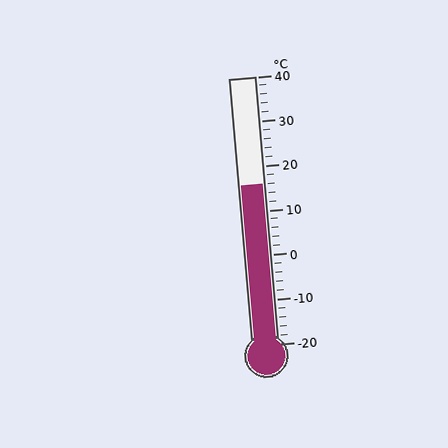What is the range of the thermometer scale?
The thermometer scale ranges from -20°C to 40°C.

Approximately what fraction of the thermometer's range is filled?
The thermometer is filled to approximately 60% of its range.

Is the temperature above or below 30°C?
The temperature is below 30°C.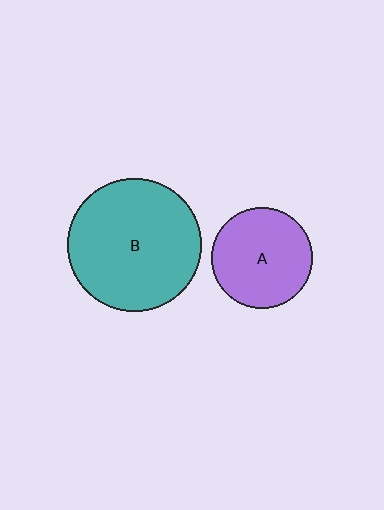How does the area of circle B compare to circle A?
Approximately 1.8 times.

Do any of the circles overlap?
No, none of the circles overlap.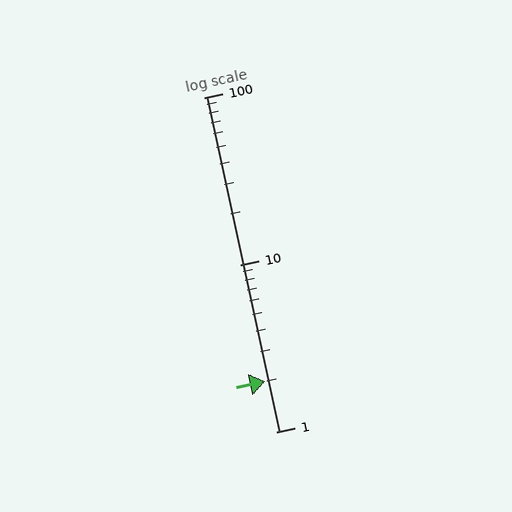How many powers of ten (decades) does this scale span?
The scale spans 2 decades, from 1 to 100.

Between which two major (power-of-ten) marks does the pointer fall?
The pointer is between 1 and 10.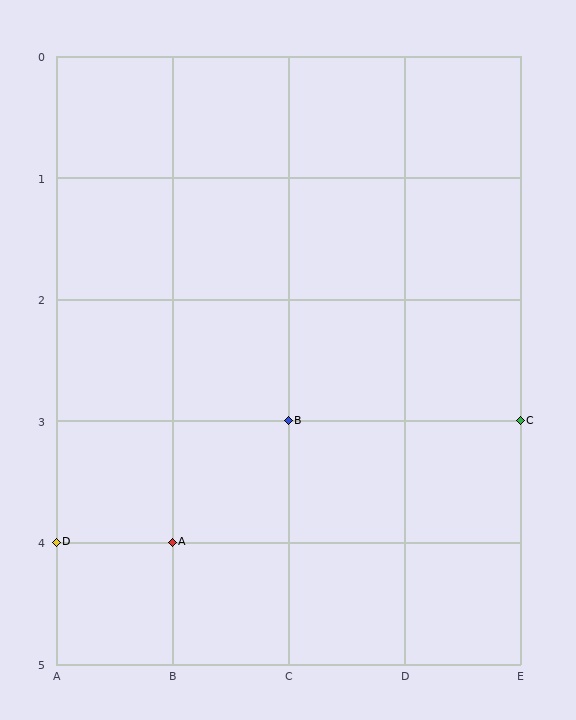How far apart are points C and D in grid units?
Points C and D are 4 columns and 1 row apart (about 4.1 grid units diagonally).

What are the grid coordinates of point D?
Point D is at grid coordinates (A, 4).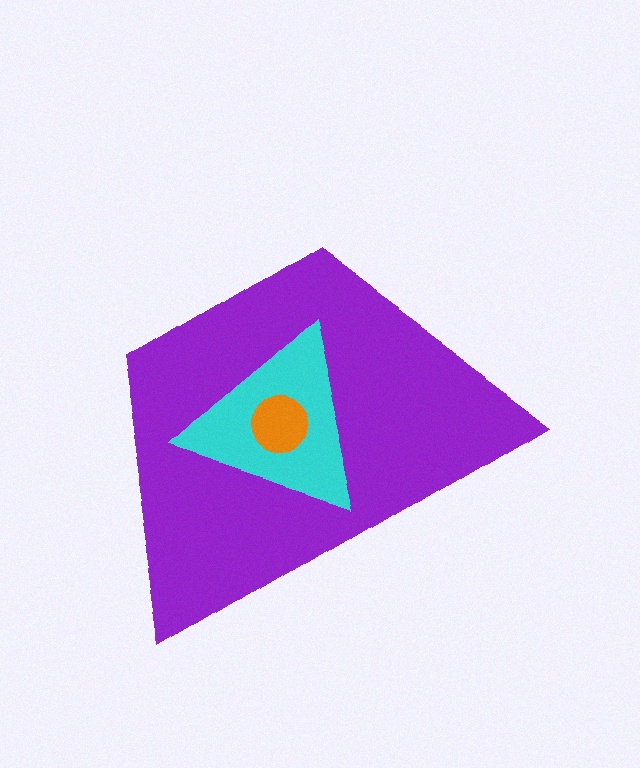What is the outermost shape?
The purple trapezoid.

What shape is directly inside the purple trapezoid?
The cyan triangle.